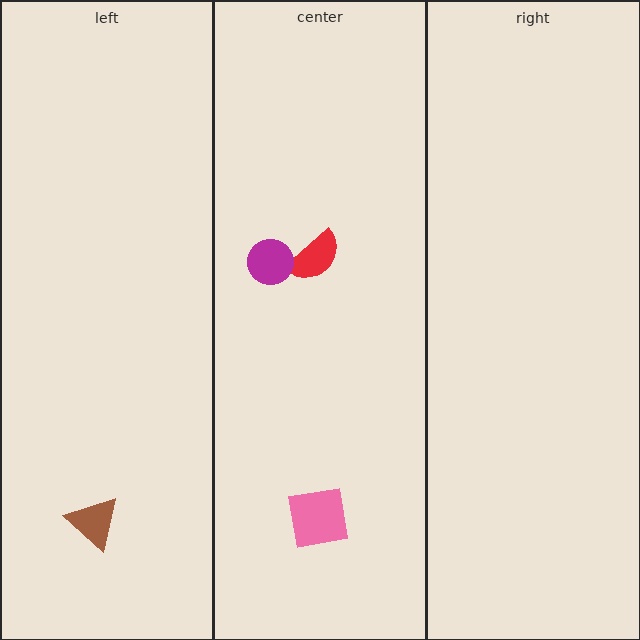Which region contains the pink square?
The center region.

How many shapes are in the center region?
3.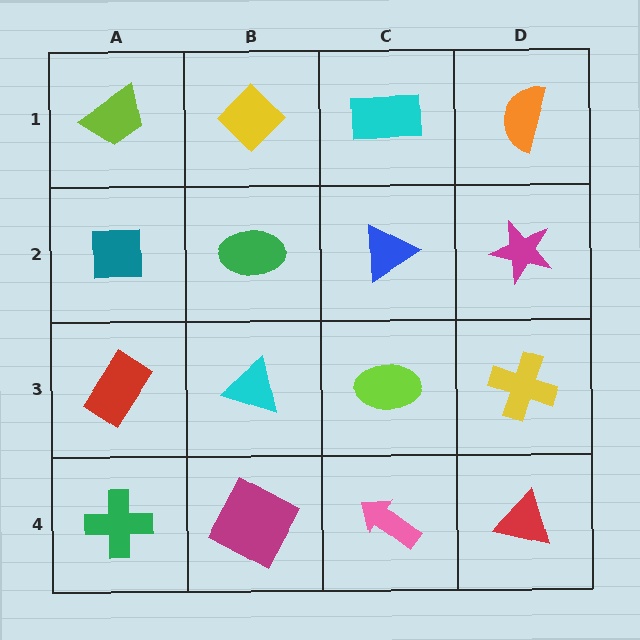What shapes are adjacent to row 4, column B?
A cyan triangle (row 3, column B), a green cross (row 4, column A), a pink arrow (row 4, column C).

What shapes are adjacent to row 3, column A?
A teal square (row 2, column A), a green cross (row 4, column A), a cyan triangle (row 3, column B).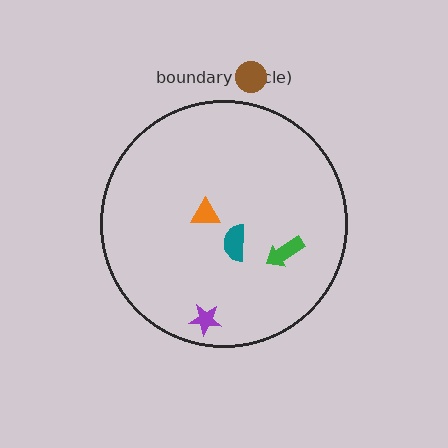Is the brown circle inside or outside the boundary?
Outside.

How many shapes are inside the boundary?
4 inside, 1 outside.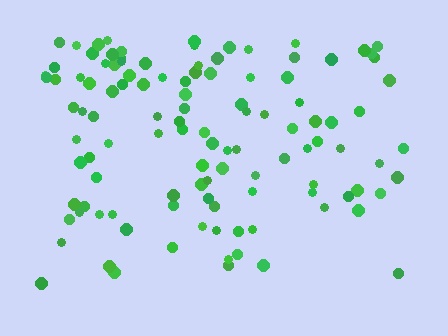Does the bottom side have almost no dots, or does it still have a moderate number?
Still a moderate number, just noticeably fewer than the top.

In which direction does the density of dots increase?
From bottom to top, with the top side densest.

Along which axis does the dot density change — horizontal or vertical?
Vertical.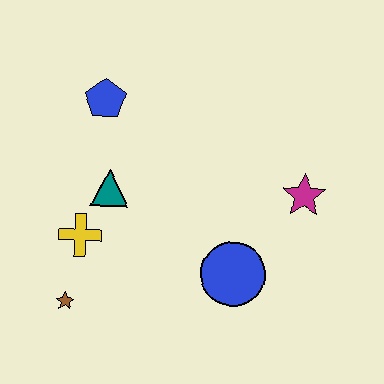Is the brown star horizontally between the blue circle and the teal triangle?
No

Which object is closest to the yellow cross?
The teal triangle is closest to the yellow cross.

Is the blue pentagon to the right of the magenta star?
No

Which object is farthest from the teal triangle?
The magenta star is farthest from the teal triangle.